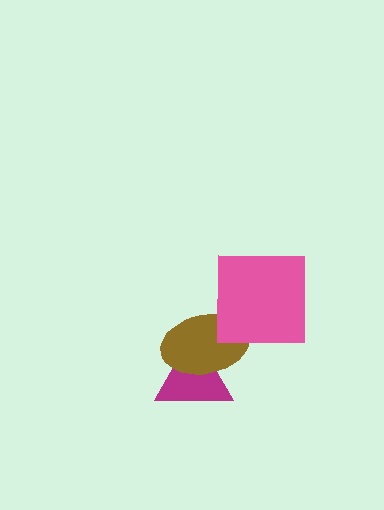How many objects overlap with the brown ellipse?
2 objects overlap with the brown ellipse.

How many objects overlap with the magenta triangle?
1 object overlaps with the magenta triangle.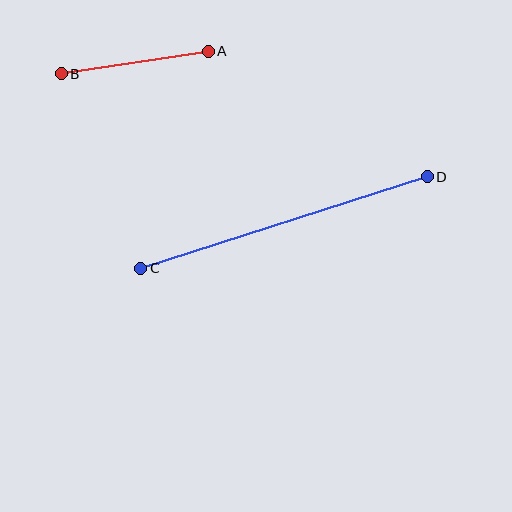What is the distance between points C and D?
The distance is approximately 301 pixels.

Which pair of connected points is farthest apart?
Points C and D are farthest apart.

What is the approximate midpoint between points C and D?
The midpoint is at approximately (284, 223) pixels.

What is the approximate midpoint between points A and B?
The midpoint is at approximately (135, 62) pixels.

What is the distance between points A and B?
The distance is approximately 149 pixels.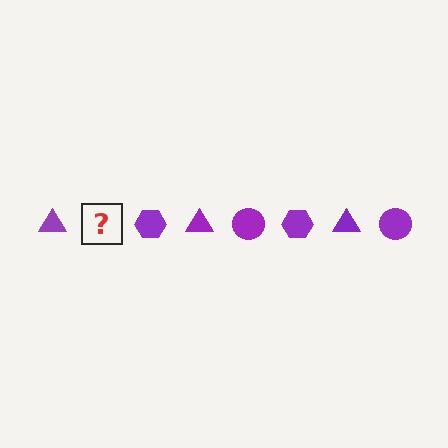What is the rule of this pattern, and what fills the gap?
The rule is that the pattern cycles through triangle, circle, hexagon shapes in purple. The gap should be filled with a purple circle.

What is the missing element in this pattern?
The missing element is a purple circle.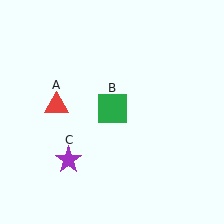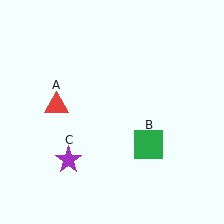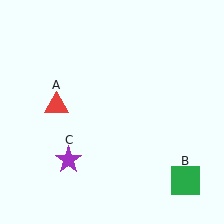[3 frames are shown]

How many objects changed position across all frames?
1 object changed position: green square (object B).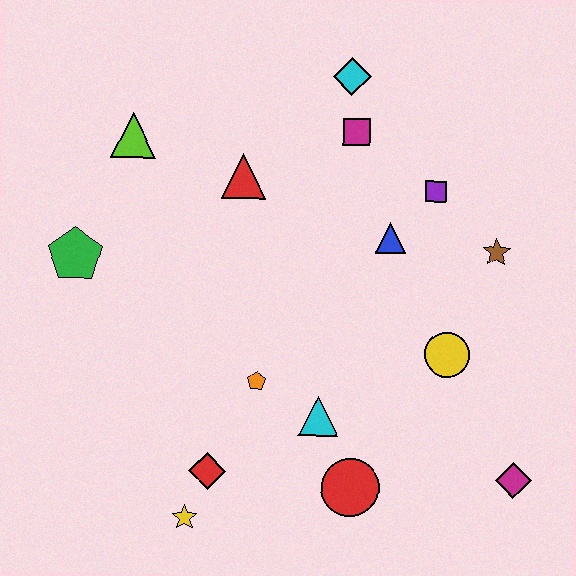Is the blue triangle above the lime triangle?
No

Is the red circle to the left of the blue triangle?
Yes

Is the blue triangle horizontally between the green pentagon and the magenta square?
No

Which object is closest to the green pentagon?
The lime triangle is closest to the green pentagon.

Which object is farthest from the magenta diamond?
The lime triangle is farthest from the magenta diamond.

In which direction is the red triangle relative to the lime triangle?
The red triangle is to the right of the lime triangle.